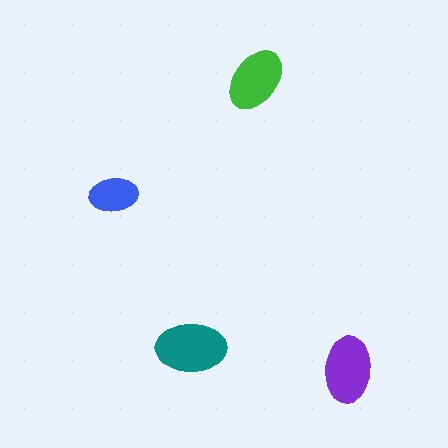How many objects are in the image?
There are 4 objects in the image.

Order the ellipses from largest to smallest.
the teal one, the purple one, the green one, the blue one.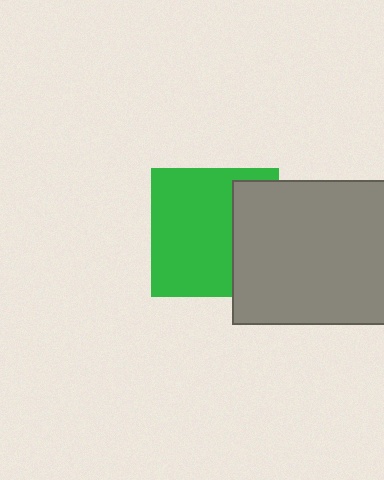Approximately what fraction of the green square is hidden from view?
Roughly 34% of the green square is hidden behind the gray rectangle.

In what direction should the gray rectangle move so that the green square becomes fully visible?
The gray rectangle should move right. That is the shortest direction to clear the overlap and leave the green square fully visible.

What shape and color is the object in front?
The object in front is a gray rectangle.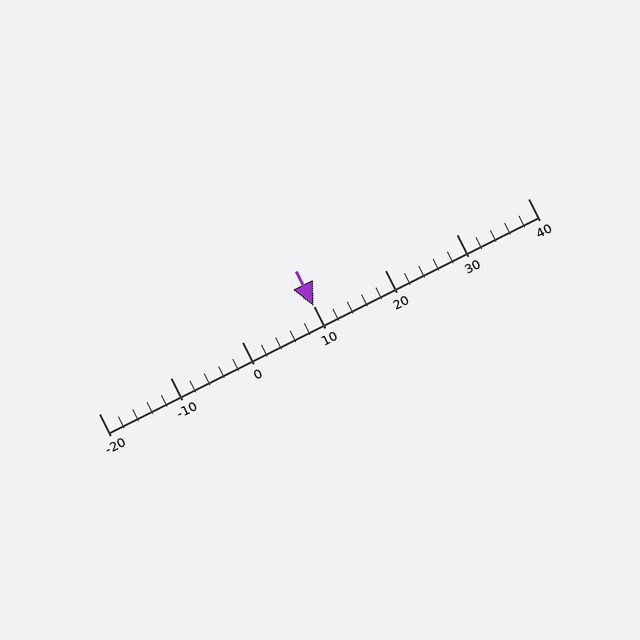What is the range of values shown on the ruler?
The ruler shows values from -20 to 40.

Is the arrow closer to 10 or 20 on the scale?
The arrow is closer to 10.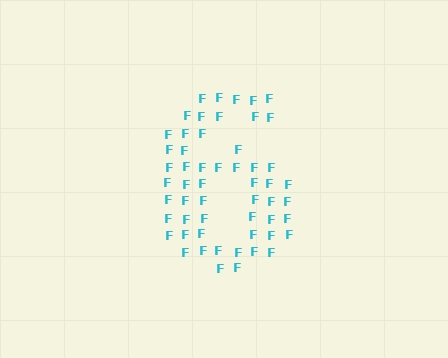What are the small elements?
The small elements are letter F's.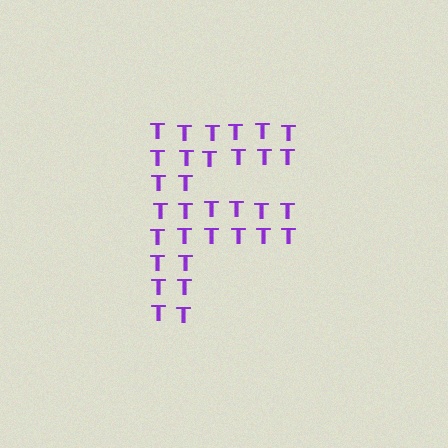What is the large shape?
The large shape is the letter F.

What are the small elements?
The small elements are letter T's.